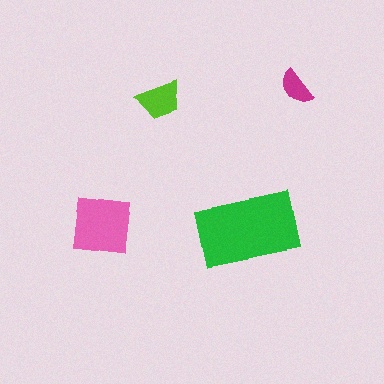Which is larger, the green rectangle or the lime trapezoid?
The green rectangle.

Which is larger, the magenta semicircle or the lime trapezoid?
The lime trapezoid.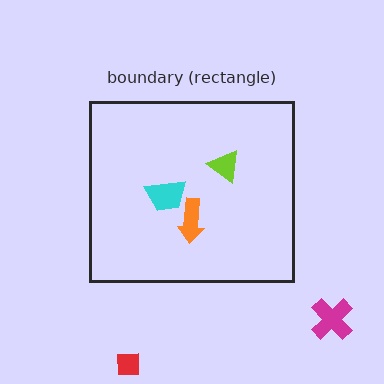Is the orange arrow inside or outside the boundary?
Inside.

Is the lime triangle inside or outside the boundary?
Inside.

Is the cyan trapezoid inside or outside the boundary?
Inside.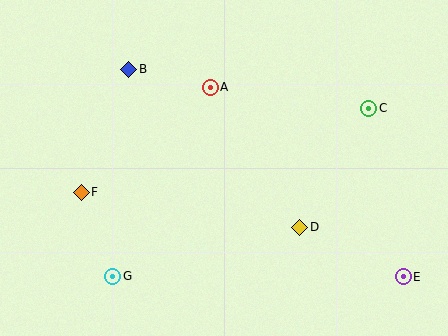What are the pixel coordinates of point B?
Point B is at (129, 69).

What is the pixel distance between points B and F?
The distance between B and F is 132 pixels.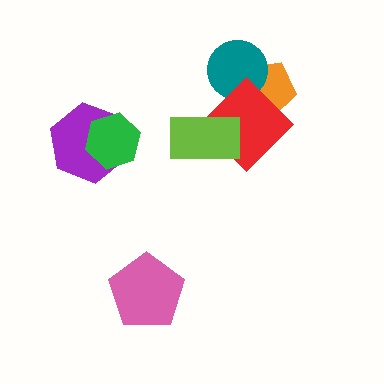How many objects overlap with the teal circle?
2 objects overlap with the teal circle.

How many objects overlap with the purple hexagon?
1 object overlaps with the purple hexagon.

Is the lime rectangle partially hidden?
No, no other shape covers it.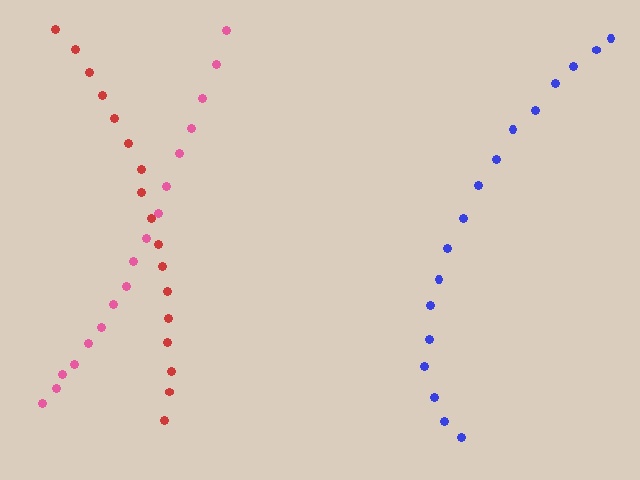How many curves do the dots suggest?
There are 3 distinct paths.